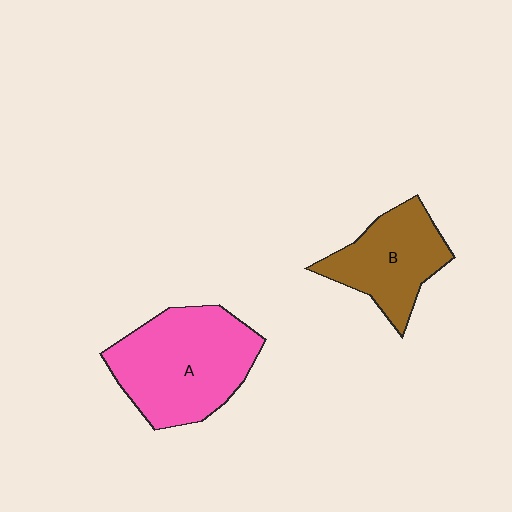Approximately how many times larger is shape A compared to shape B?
Approximately 1.5 times.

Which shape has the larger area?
Shape A (pink).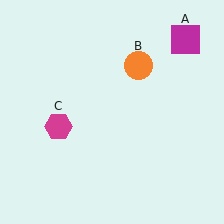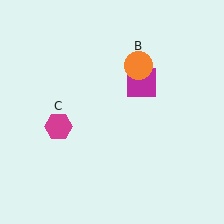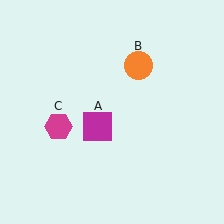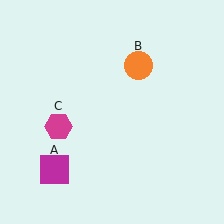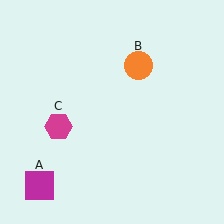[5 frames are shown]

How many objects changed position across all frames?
1 object changed position: magenta square (object A).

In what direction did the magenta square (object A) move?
The magenta square (object A) moved down and to the left.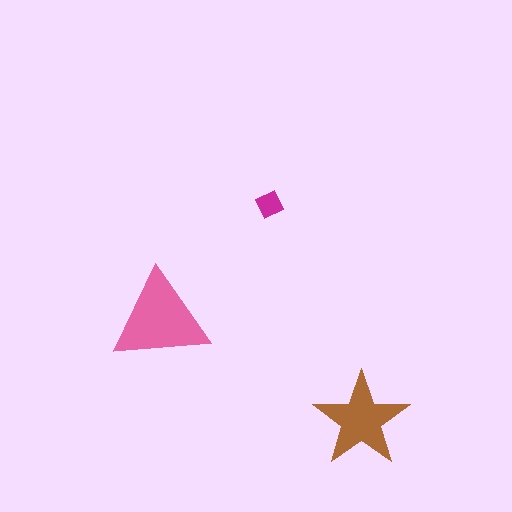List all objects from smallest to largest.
The magenta diamond, the brown star, the pink triangle.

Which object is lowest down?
The brown star is bottommost.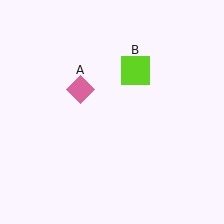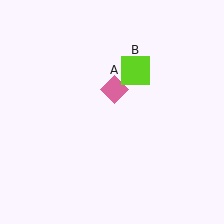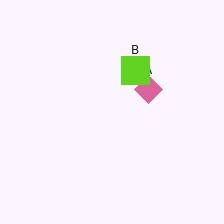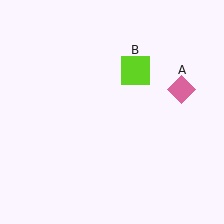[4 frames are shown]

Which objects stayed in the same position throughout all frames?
Lime square (object B) remained stationary.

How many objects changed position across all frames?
1 object changed position: pink diamond (object A).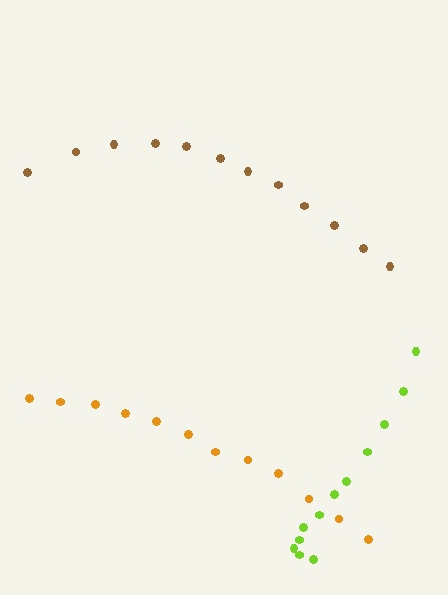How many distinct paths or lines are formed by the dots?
There are 3 distinct paths.